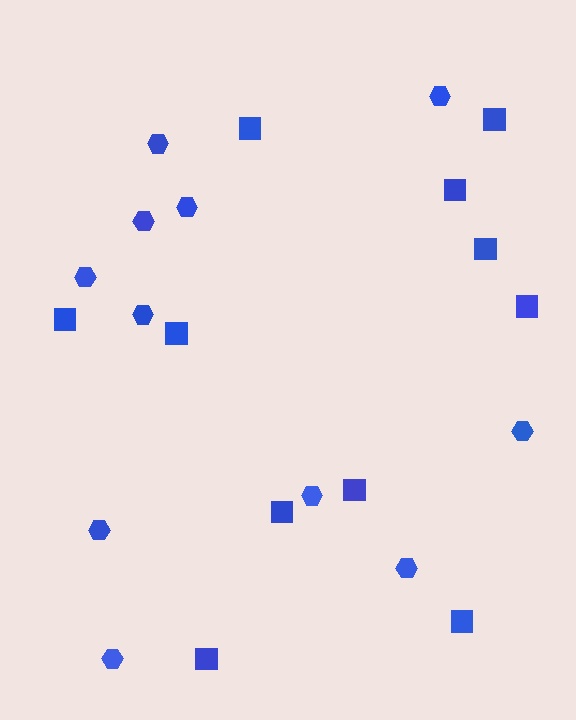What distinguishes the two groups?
There are 2 groups: one group of squares (11) and one group of hexagons (11).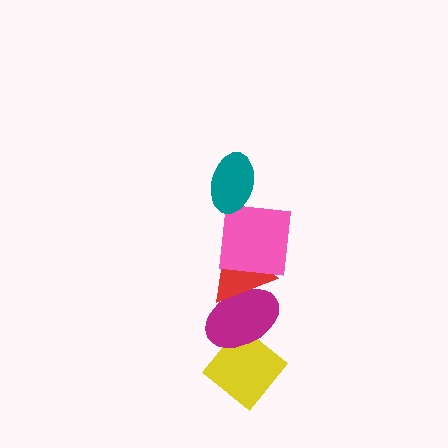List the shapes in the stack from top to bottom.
From top to bottom: the teal ellipse, the pink square, the red triangle, the magenta ellipse, the yellow diamond.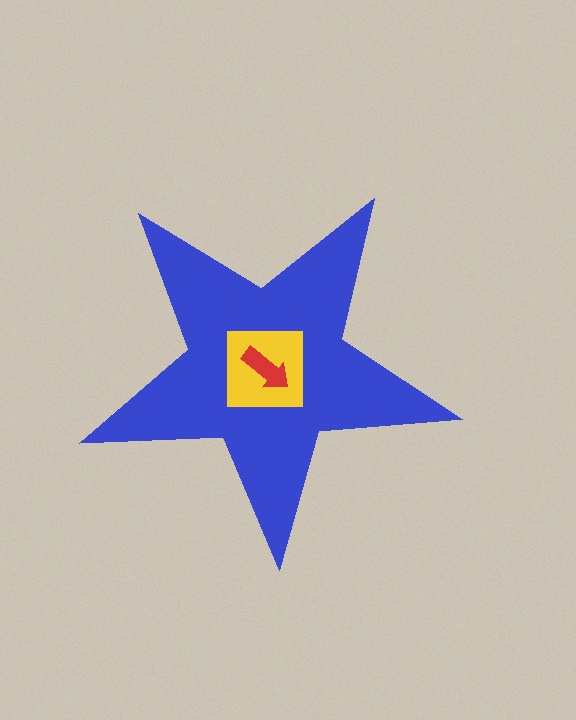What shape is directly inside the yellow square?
The red arrow.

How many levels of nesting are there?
3.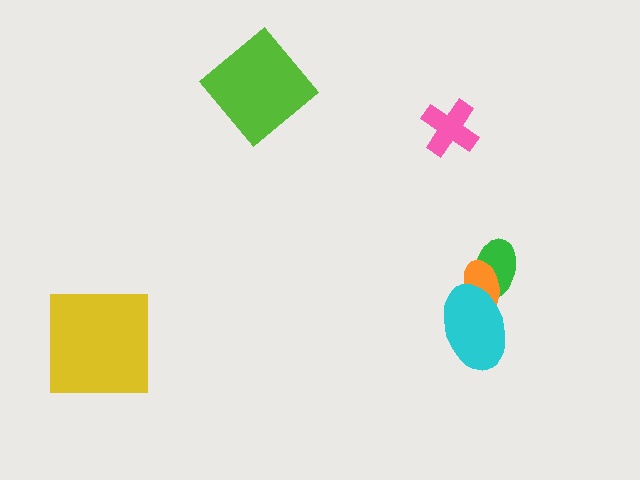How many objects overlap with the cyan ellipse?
2 objects overlap with the cyan ellipse.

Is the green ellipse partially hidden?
Yes, it is partially covered by another shape.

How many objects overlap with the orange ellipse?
2 objects overlap with the orange ellipse.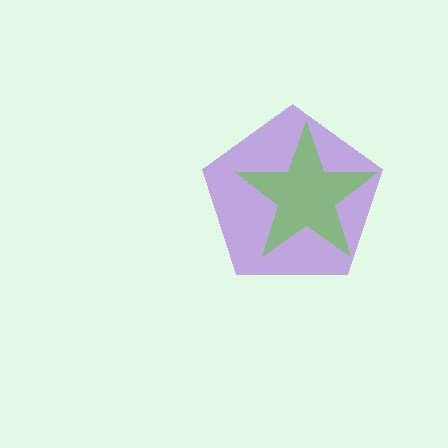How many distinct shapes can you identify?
There are 2 distinct shapes: a purple pentagon, a lime star.